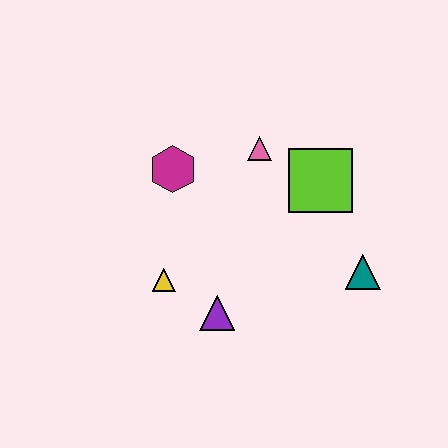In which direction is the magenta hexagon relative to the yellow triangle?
The magenta hexagon is above the yellow triangle.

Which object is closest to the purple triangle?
The yellow triangle is closest to the purple triangle.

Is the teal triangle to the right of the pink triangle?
Yes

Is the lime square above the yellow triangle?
Yes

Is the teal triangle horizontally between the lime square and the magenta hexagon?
No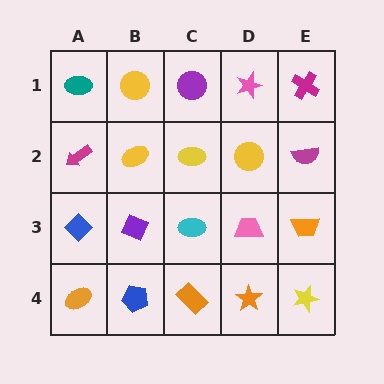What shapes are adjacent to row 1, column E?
A magenta semicircle (row 2, column E), a pink star (row 1, column D).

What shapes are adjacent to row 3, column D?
A yellow circle (row 2, column D), an orange star (row 4, column D), a cyan ellipse (row 3, column C), an orange trapezoid (row 3, column E).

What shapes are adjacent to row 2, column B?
A yellow circle (row 1, column B), a purple diamond (row 3, column B), a magenta arrow (row 2, column A), a yellow ellipse (row 2, column C).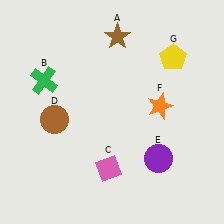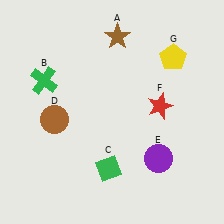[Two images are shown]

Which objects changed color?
C changed from pink to green. F changed from orange to red.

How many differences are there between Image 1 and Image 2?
There are 2 differences between the two images.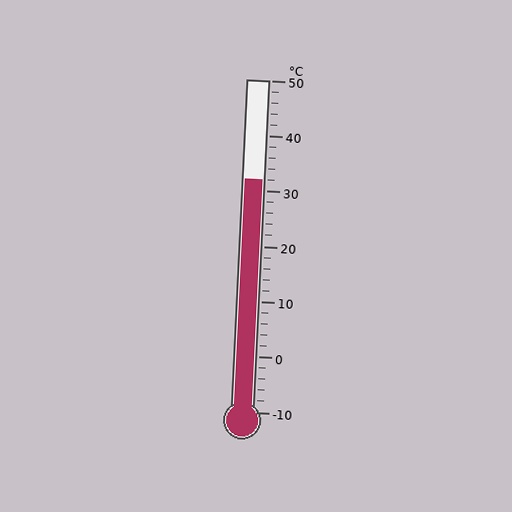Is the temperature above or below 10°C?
The temperature is above 10°C.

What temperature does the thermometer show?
The thermometer shows approximately 32°C.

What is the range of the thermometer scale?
The thermometer scale ranges from -10°C to 50°C.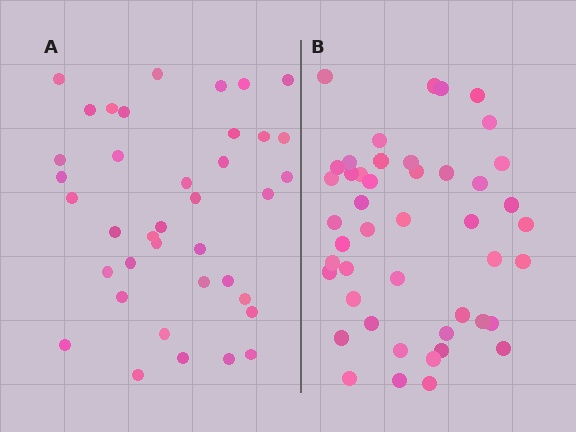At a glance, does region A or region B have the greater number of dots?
Region B (the right region) has more dots.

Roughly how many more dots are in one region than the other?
Region B has roughly 8 or so more dots than region A.